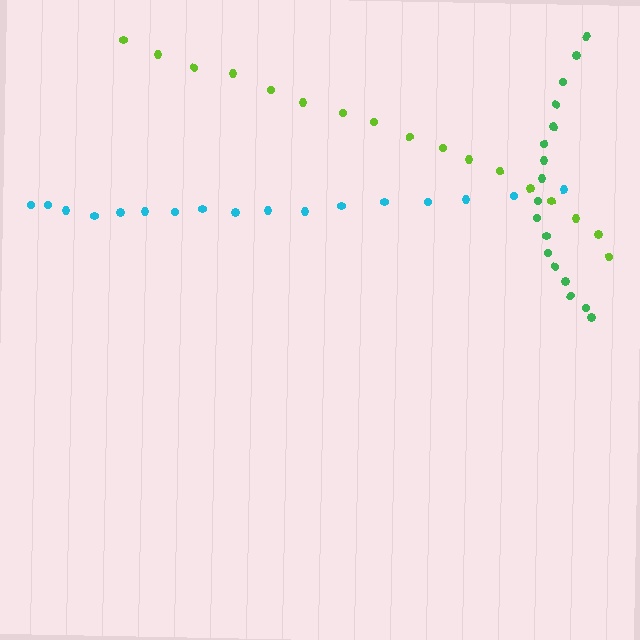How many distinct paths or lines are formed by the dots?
There are 3 distinct paths.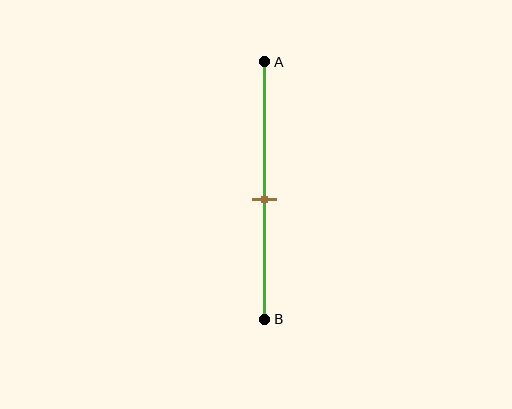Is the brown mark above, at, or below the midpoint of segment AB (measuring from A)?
The brown mark is below the midpoint of segment AB.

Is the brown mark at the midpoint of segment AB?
No, the mark is at about 55% from A, not at the 50% midpoint.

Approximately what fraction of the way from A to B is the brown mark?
The brown mark is approximately 55% of the way from A to B.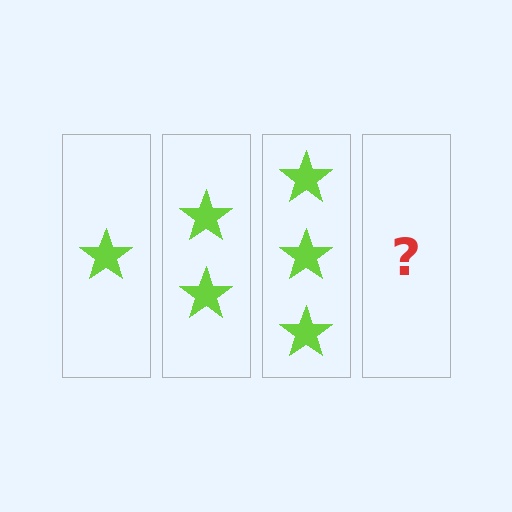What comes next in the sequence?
The next element should be 4 stars.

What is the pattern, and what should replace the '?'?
The pattern is that each step adds one more star. The '?' should be 4 stars.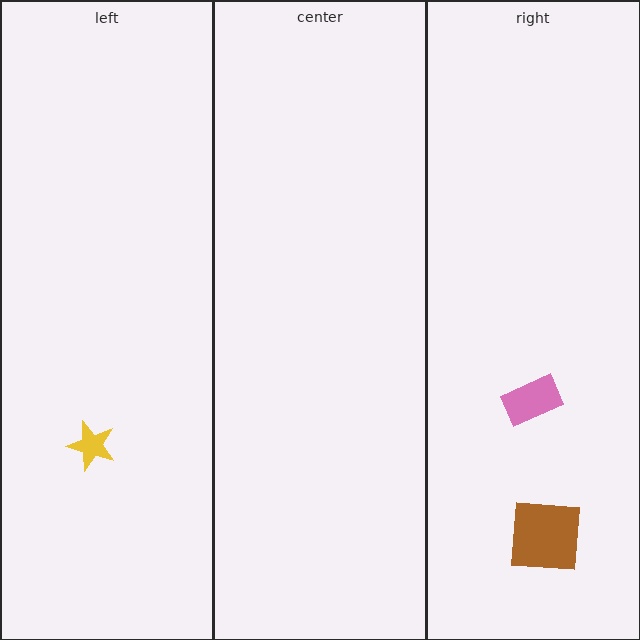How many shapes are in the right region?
2.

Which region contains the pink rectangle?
The right region.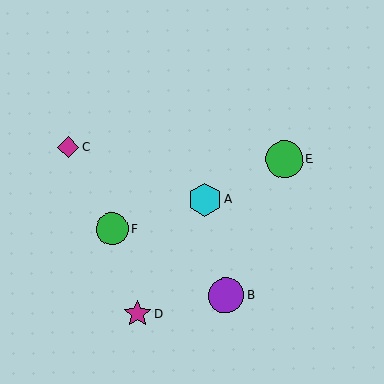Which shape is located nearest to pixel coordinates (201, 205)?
The cyan hexagon (labeled A) at (205, 200) is nearest to that location.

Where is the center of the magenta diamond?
The center of the magenta diamond is at (69, 147).